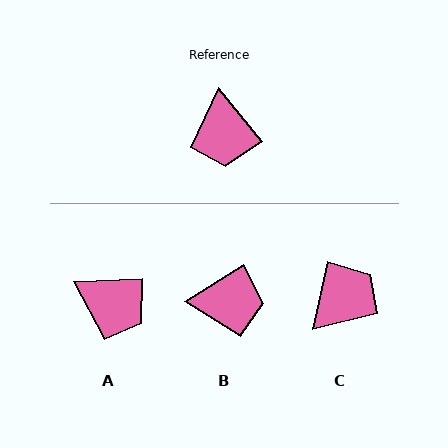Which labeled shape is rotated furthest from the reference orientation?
C, about 129 degrees away.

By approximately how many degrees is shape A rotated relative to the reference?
Approximately 54 degrees counter-clockwise.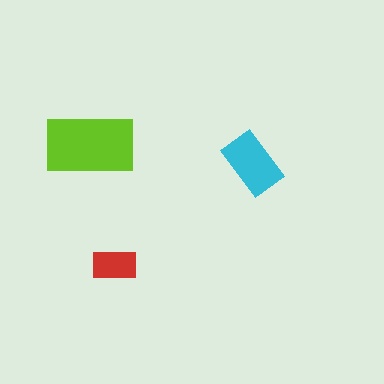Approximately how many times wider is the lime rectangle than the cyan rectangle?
About 1.5 times wider.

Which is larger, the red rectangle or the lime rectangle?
The lime one.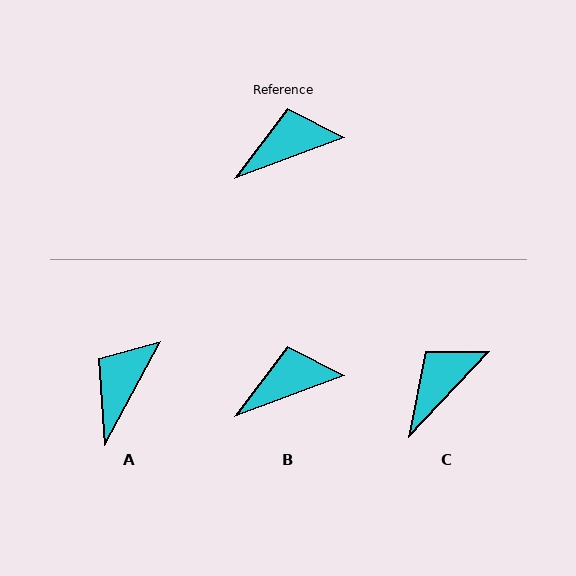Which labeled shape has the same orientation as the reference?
B.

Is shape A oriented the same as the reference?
No, it is off by about 42 degrees.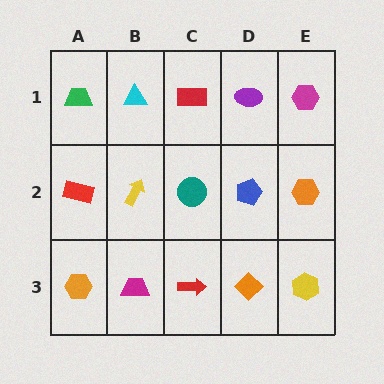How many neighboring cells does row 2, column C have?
4.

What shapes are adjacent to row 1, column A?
A red rectangle (row 2, column A), a cyan triangle (row 1, column B).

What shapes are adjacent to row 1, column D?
A blue pentagon (row 2, column D), a red rectangle (row 1, column C), a magenta hexagon (row 1, column E).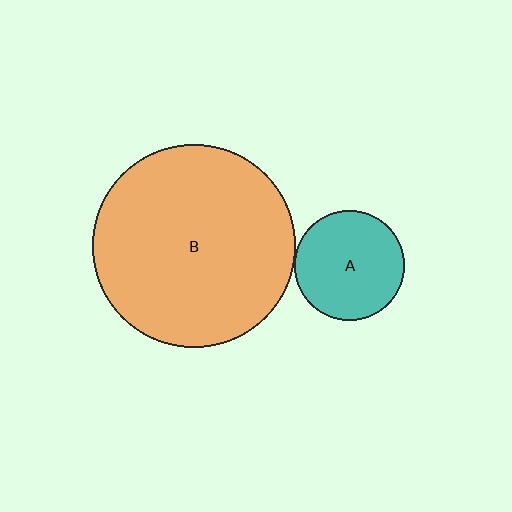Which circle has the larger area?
Circle B (orange).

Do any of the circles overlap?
No, none of the circles overlap.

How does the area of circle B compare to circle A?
Approximately 3.4 times.